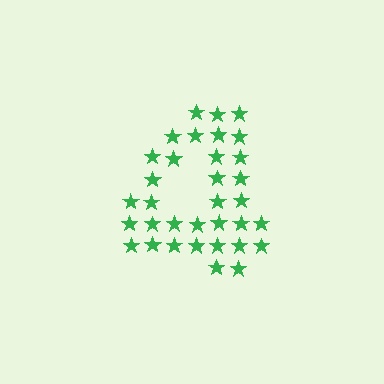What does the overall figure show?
The overall figure shows the digit 4.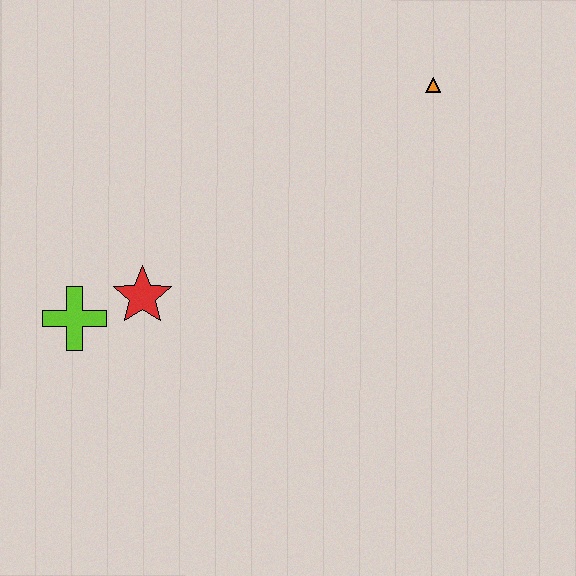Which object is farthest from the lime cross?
The orange triangle is farthest from the lime cross.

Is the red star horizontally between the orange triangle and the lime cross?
Yes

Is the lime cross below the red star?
Yes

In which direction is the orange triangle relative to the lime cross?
The orange triangle is to the right of the lime cross.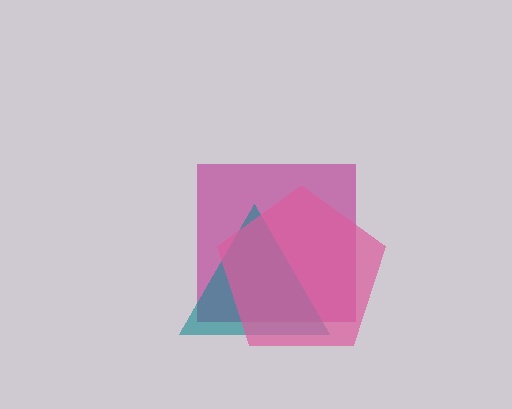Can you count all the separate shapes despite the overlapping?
Yes, there are 3 separate shapes.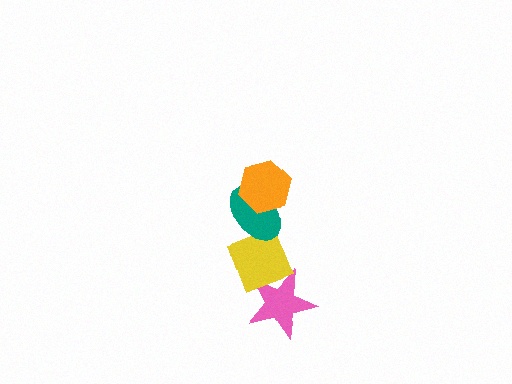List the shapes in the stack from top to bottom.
From top to bottom: the orange hexagon, the teal ellipse, the yellow diamond, the pink star.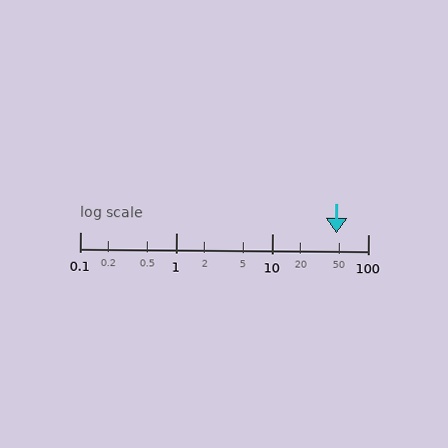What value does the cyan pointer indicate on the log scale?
The pointer indicates approximately 47.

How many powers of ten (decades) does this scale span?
The scale spans 3 decades, from 0.1 to 100.